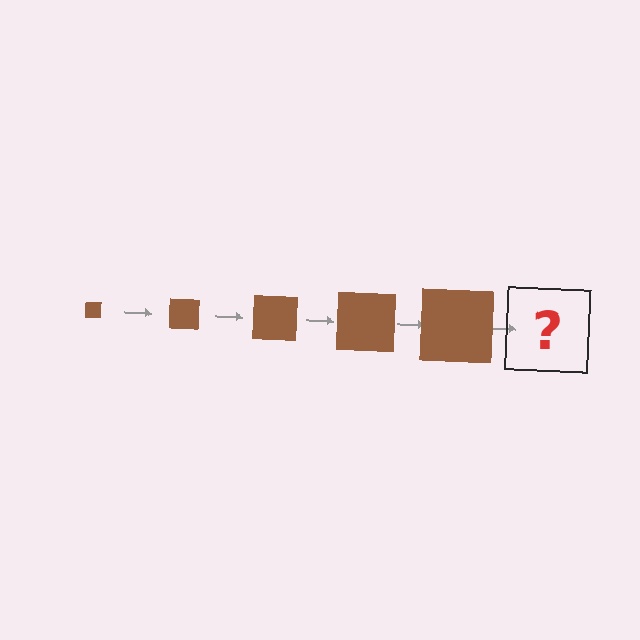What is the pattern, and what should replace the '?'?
The pattern is that the square gets progressively larger each step. The '?' should be a brown square, larger than the previous one.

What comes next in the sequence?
The next element should be a brown square, larger than the previous one.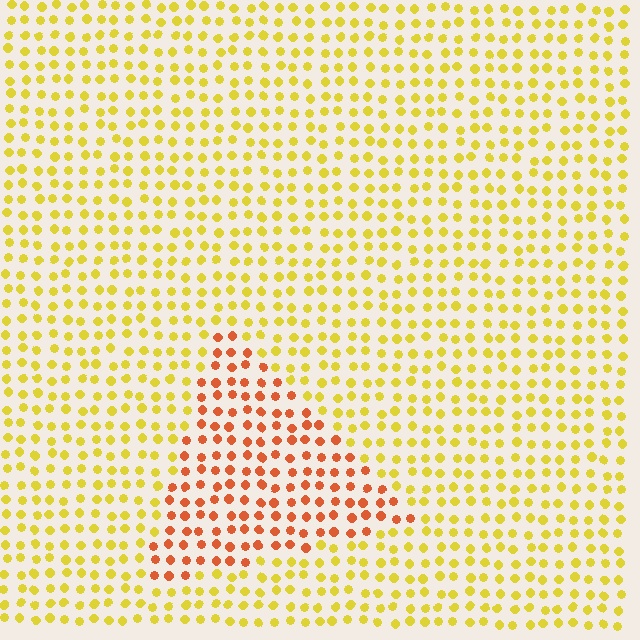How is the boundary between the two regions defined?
The boundary is defined purely by a slight shift in hue (about 42 degrees). Spacing, size, and orientation are identical on both sides.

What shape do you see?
I see a triangle.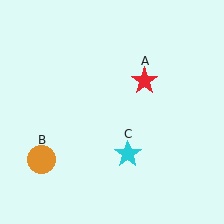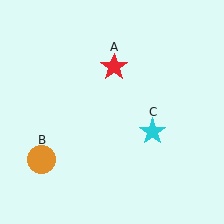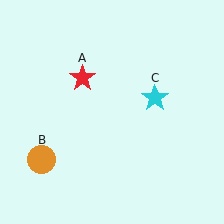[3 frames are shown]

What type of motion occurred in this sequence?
The red star (object A), cyan star (object C) rotated counterclockwise around the center of the scene.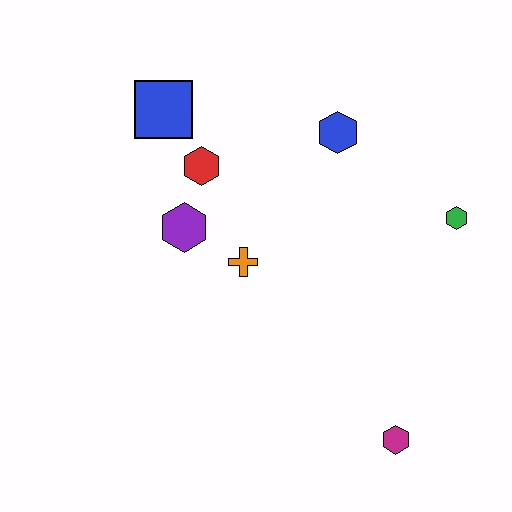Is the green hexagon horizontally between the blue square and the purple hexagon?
No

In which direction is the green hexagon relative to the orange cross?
The green hexagon is to the right of the orange cross.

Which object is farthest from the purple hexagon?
The magenta hexagon is farthest from the purple hexagon.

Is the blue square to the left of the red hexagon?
Yes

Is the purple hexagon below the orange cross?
No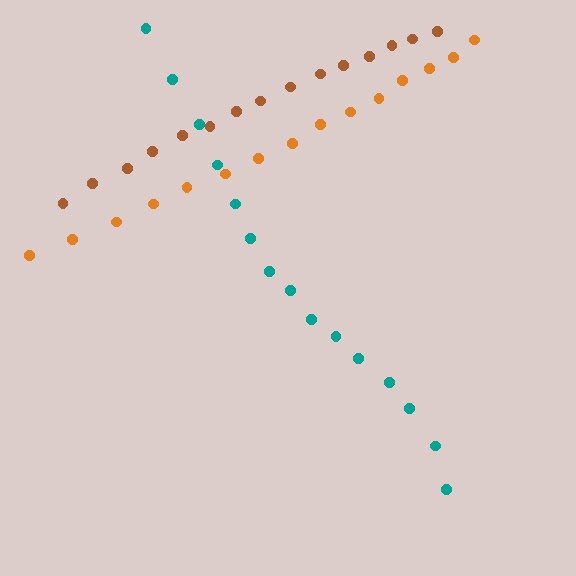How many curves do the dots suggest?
There are 3 distinct paths.